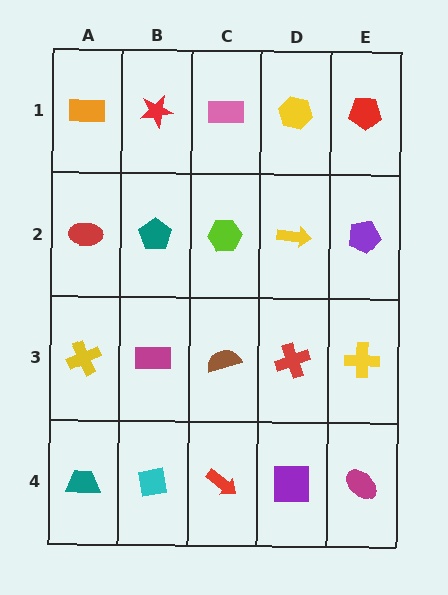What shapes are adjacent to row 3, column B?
A teal pentagon (row 2, column B), a cyan square (row 4, column B), a yellow cross (row 3, column A), a brown semicircle (row 3, column C).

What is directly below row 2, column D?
A red cross.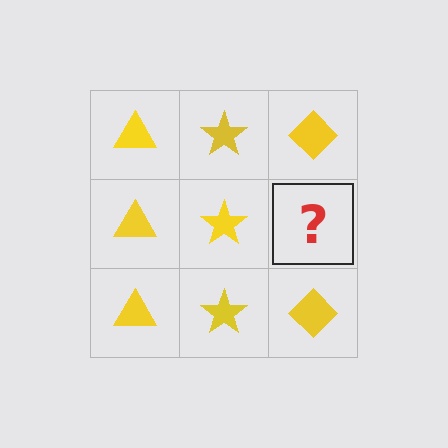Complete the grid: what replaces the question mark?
The question mark should be replaced with a yellow diamond.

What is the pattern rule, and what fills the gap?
The rule is that each column has a consistent shape. The gap should be filled with a yellow diamond.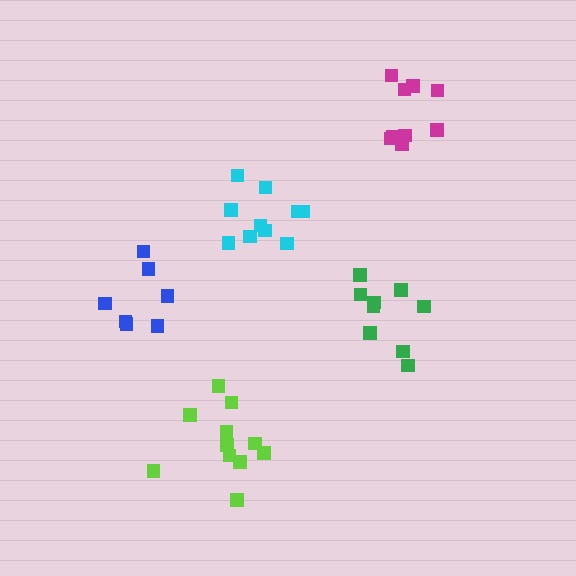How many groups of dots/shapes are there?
There are 5 groups.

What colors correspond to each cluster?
The clusters are colored: blue, magenta, green, cyan, lime.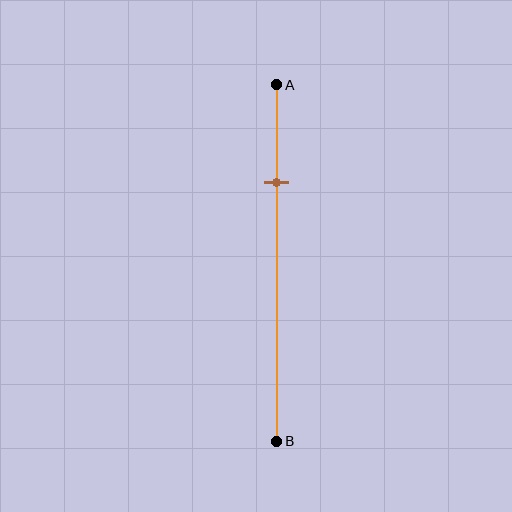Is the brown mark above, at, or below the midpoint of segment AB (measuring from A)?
The brown mark is above the midpoint of segment AB.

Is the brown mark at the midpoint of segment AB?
No, the mark is at about 25% from A, not at the 50% midpoint.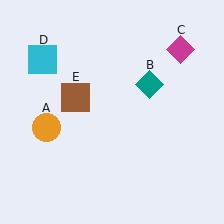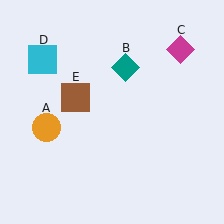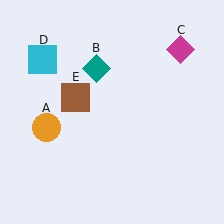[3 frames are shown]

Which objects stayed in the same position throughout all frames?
Orange circle (object A) and magenta diamond (object C) and cyan square (object D) and brown square (object E) remained stationary.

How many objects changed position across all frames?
1 object changed position: teal diamond (object B).